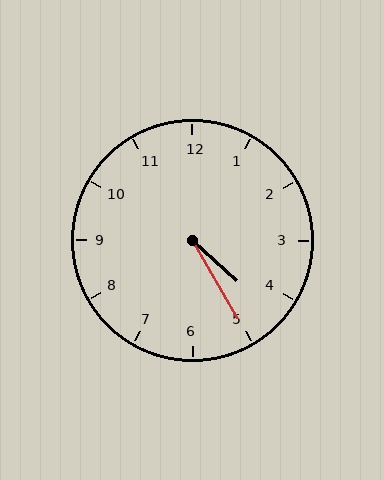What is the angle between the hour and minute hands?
Approximately 18 degrees.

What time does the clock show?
4:25.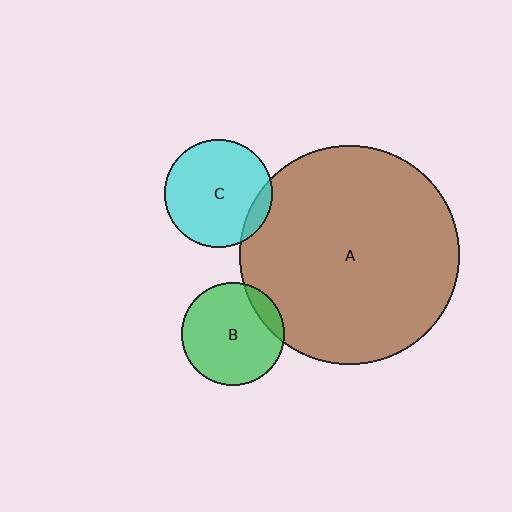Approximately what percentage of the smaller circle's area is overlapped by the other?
Approximately 10%.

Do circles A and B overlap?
Yes.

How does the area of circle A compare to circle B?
Approximately 4.6 times.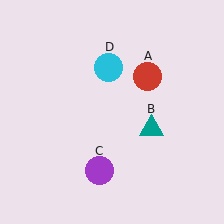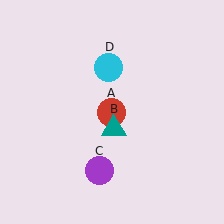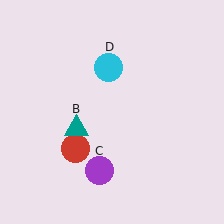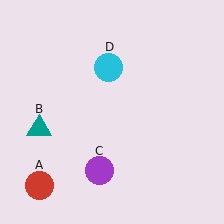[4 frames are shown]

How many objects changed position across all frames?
2 objects changed position: red circle (object A), teal triangle (object B).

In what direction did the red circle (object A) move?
The red circle (object A) moved down and to the left.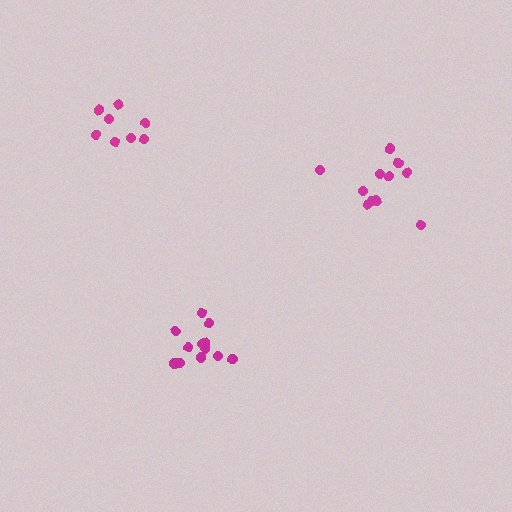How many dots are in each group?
Group 1: 12 dots, Group 2: 8 dots, Group 3: 11 dots (31 total).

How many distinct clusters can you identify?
There are 3 distinct clusters.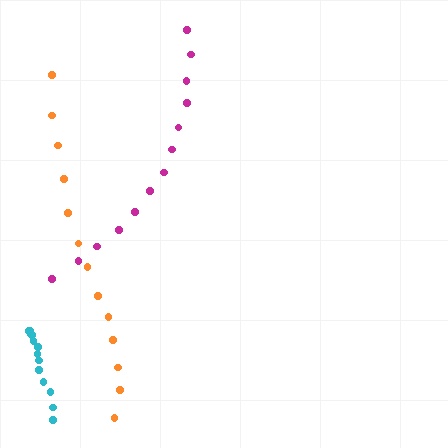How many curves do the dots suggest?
There are 3 distinct paths.